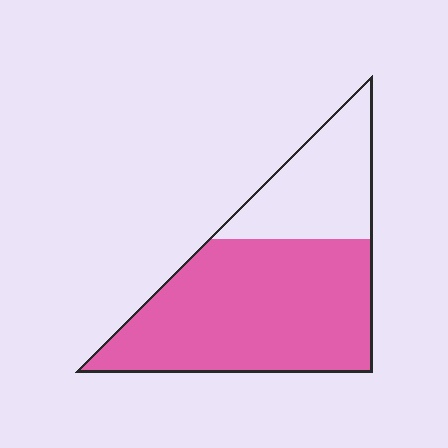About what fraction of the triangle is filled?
About two thirds (2/3).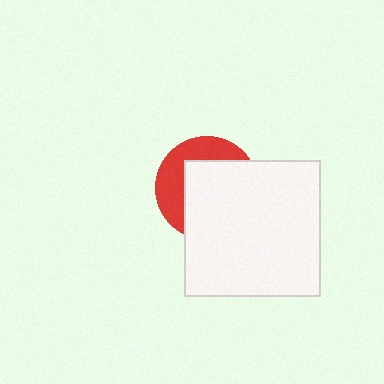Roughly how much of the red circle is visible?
A small part of it is visible (roughly 37%).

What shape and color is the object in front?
The object in front is a white square.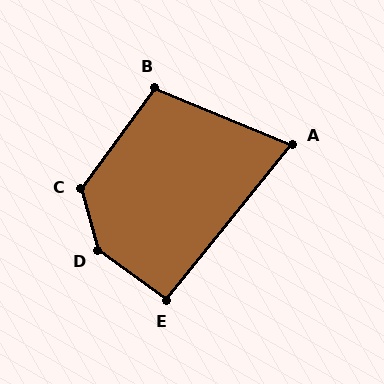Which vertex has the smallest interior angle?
A, at approximately 74 degrees.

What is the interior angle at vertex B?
Approximately 103 degrees (obtuse).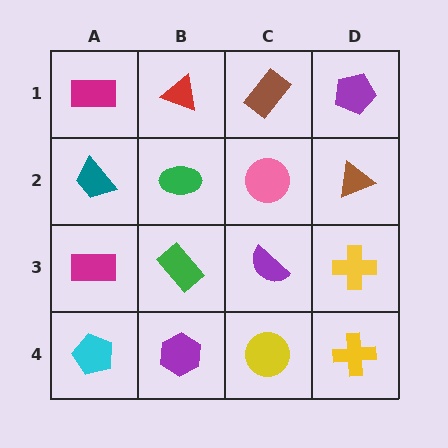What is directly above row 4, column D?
A yellow cross.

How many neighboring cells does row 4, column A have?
2.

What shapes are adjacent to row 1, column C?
A pink circle (row 2, column C), a red triangle (row 1, column B), a purple pentagon (row 1, column D).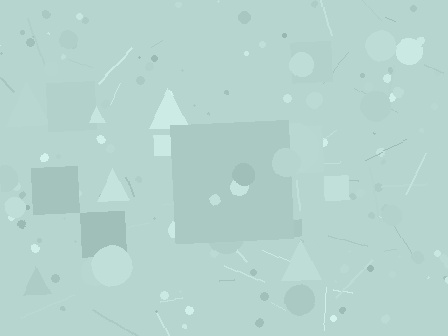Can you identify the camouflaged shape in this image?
The camouflaged shape is a square.